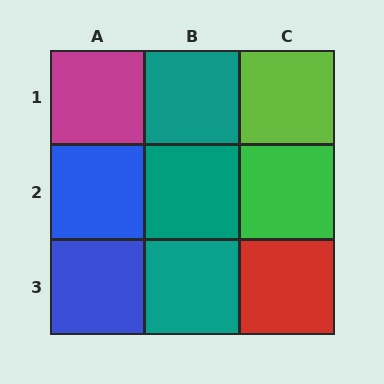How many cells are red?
1 cell is red.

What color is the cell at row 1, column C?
Lime.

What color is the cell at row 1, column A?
Magenta.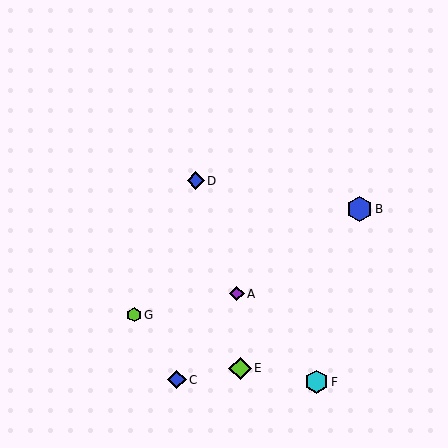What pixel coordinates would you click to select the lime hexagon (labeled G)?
Click at (134, 315) to select the lime hexagon G.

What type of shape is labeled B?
Shape B is a blue hexagon.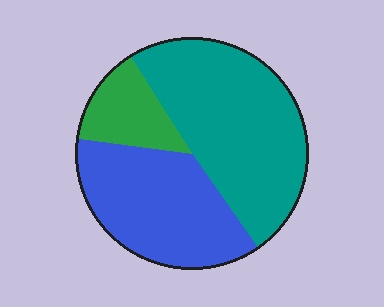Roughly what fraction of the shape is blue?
Blue takes up between a third and a half of the shape.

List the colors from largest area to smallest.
From largest to smallest: teal, blue, green.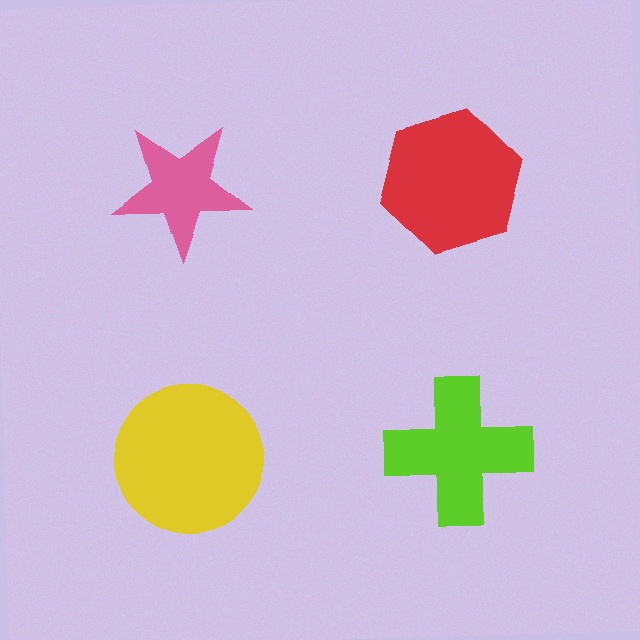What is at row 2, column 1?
A yellow circle.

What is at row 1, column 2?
A red hexagon.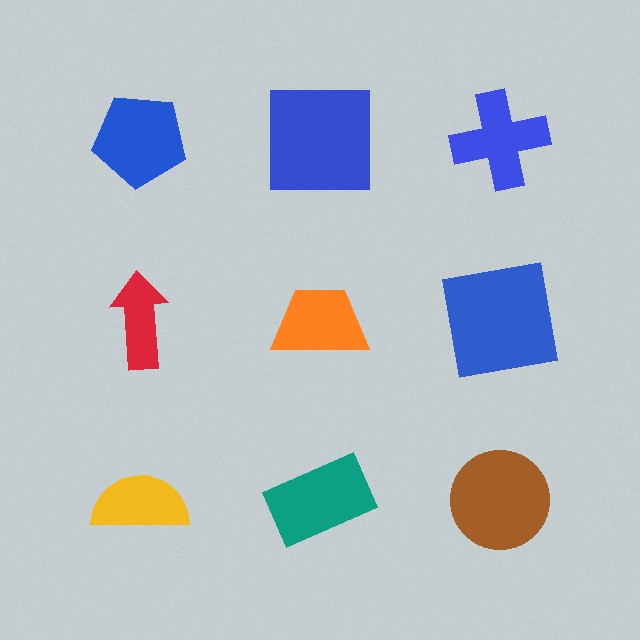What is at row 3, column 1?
A yellow semicircle.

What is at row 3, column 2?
A teal rectangle.